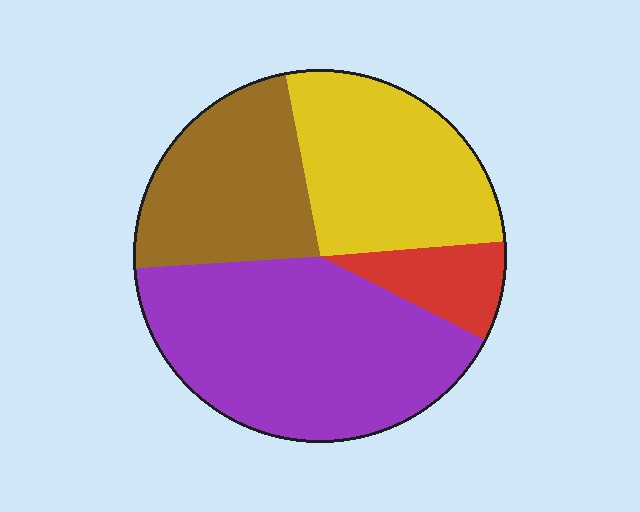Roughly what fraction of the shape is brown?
Brown covers about 25% of the shape.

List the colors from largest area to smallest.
From largest to smallest: purple, yellow, brown, red.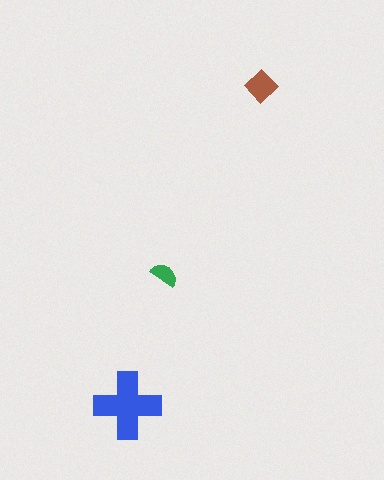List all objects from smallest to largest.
The green semicircle, the brown diamond, the blue cross.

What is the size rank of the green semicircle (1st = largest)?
3rd.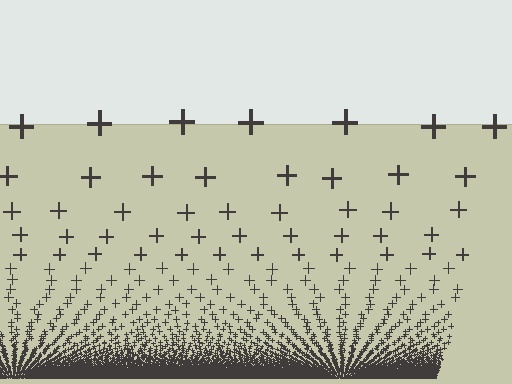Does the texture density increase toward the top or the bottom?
Density increases toward the bottom.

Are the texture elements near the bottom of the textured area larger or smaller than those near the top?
Smaller. The gradient is inverted — elements near the bottom are smaller and denser.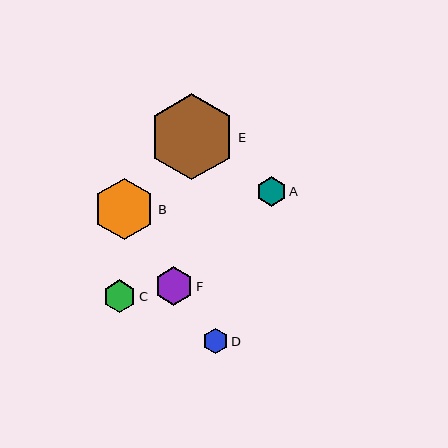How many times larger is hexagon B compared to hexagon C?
Hexagon B is approximately 1.9 times the size of hexagon C.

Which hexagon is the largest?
Hexagon E is the largest with a size of approximately 86 pixels.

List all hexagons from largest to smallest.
From largest to smallest: E, B, F, C, A, D.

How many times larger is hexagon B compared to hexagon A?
Hexagon B is approximately 2.1 times the size of hexagon A.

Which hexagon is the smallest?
Hexagon D is the smallest with a size of approximately 25 pixels.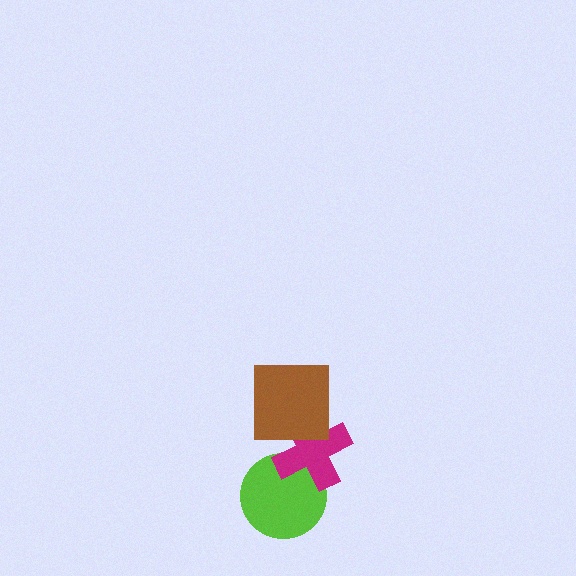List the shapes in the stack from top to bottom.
From top to bottom: the brown square, the magenta cross, the lime circle.